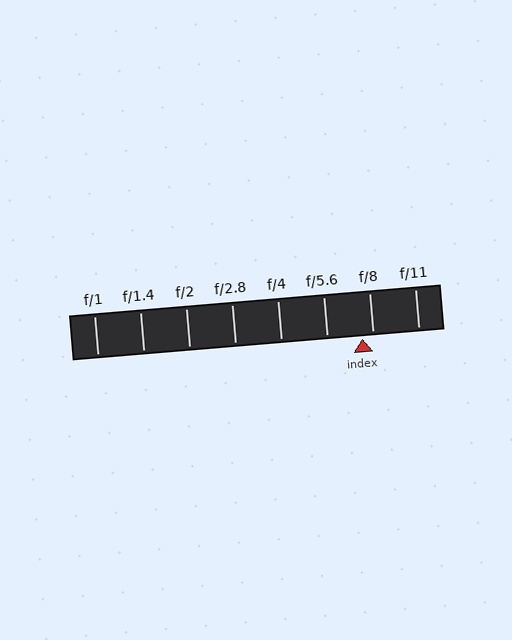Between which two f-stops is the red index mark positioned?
The index mark is between f/5.6 and f/8.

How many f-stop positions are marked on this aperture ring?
There are 8 f-stop positions marked.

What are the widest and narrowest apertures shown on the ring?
The widest aperture shown is f/1 and the narrowest is f/11.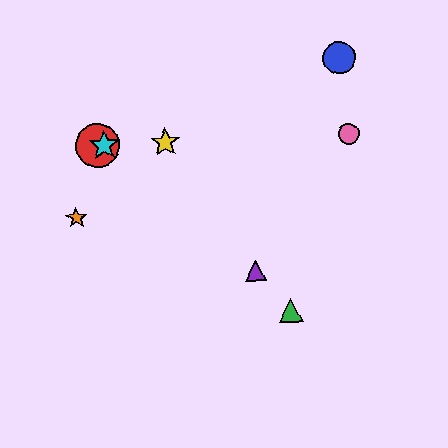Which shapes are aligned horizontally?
The red circle, the yellow star, the cyan star, the pink circle are aligned horizontally.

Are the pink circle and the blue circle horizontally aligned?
No, the pink circle is at y≈134 and the blue circle is at y≈58.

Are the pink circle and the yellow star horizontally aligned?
Yes, both are at y≈134.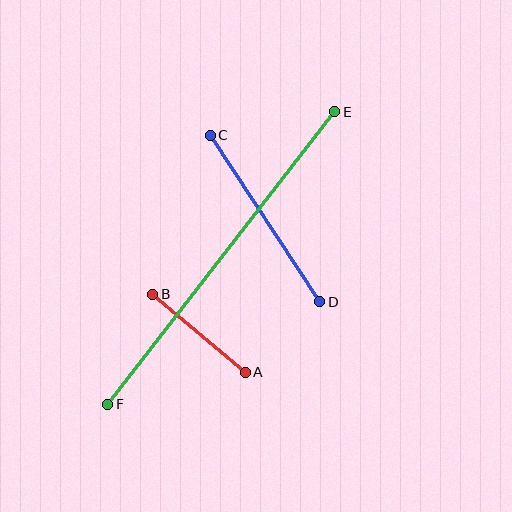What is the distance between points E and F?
The distance is approximately 370 pixels.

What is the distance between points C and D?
The distance is approximately 199 pixels.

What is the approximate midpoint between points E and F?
The midpoint is at approximately (221, 258) pixels.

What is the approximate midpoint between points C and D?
The midpoint is at approximately (265, 219) pixels.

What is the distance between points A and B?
The distance is approximately 121 pixels.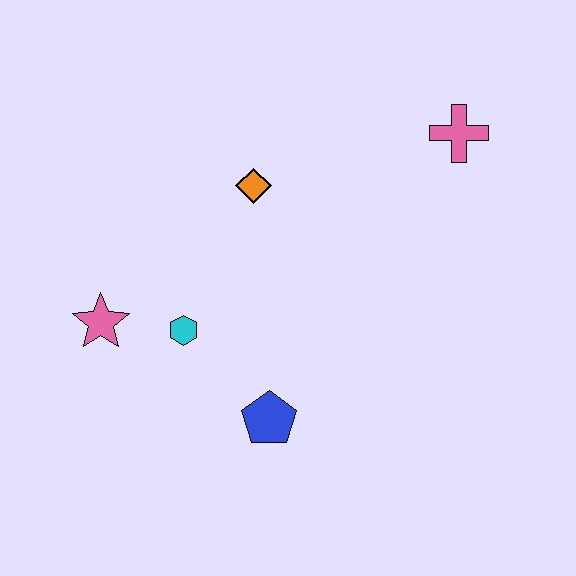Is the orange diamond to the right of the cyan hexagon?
Yes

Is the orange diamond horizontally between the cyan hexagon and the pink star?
No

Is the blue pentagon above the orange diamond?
No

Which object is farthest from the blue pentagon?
The pink cross is farthest from the blue pentagon.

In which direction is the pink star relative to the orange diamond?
The pink star is to the left of the orange diamond.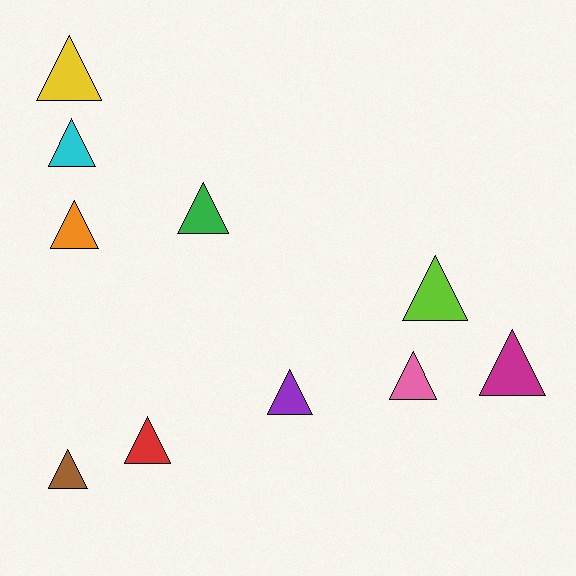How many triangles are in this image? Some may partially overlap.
There are 10 triangles.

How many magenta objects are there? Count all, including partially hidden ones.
There is 1 magenta object.